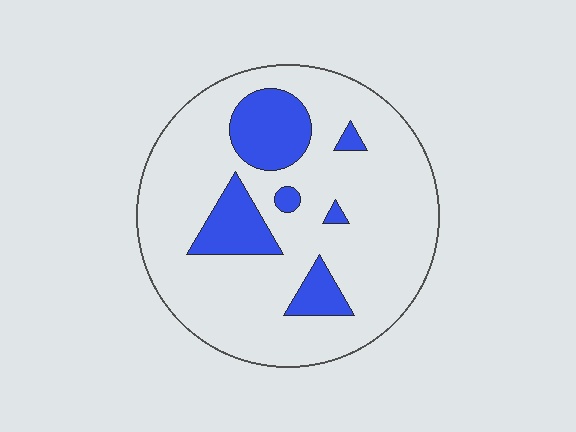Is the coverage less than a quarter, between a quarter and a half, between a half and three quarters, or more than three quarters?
Less than a quarter.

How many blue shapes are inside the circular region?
6.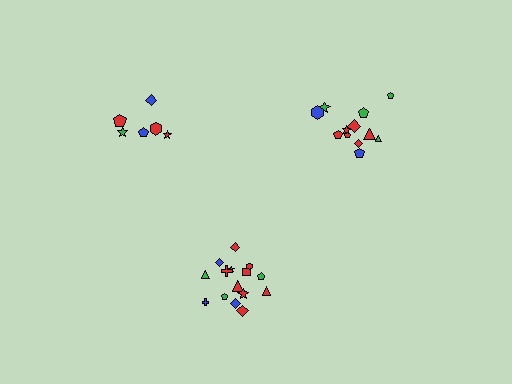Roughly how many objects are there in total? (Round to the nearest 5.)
Roughly 35 objects in total.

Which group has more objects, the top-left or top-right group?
The top-right group.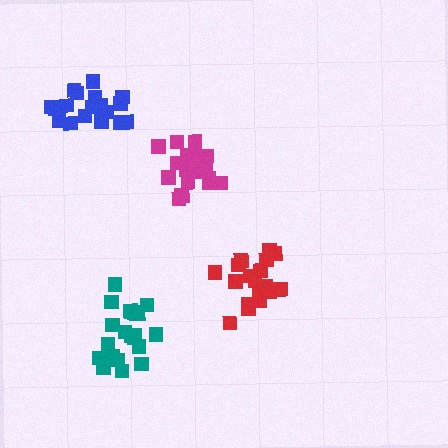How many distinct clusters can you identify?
There are 4 distinct clusters.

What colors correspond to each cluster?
The clusters are colored: magenta, red, blue, teal.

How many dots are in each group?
Group 1: 20 dots, Group 2: 21 dots, Group 3: 19 dots, Group 4: 21 dots (81 total).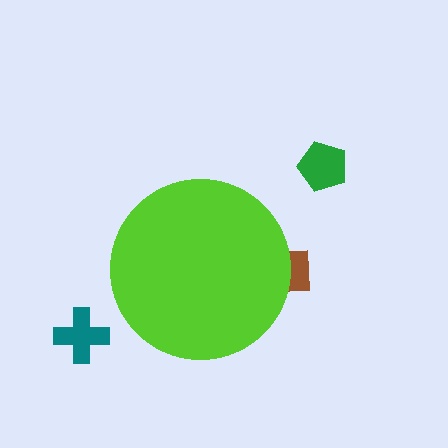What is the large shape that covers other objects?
A lime circle.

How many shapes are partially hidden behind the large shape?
1 shape is partially hidden.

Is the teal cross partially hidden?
No, the teal cross is fully visible.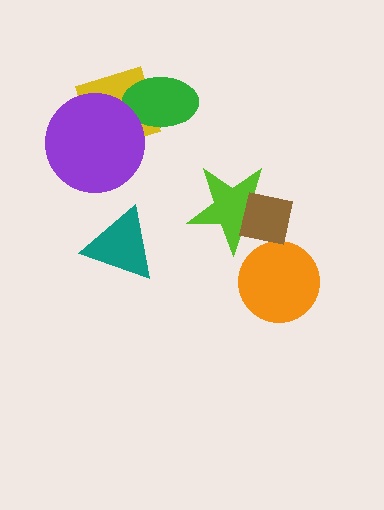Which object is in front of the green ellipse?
The purple circle is in front of the green ellipse.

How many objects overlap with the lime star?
1 object overlaps with the lime star.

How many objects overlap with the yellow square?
2 objects overlap with the yellow square.